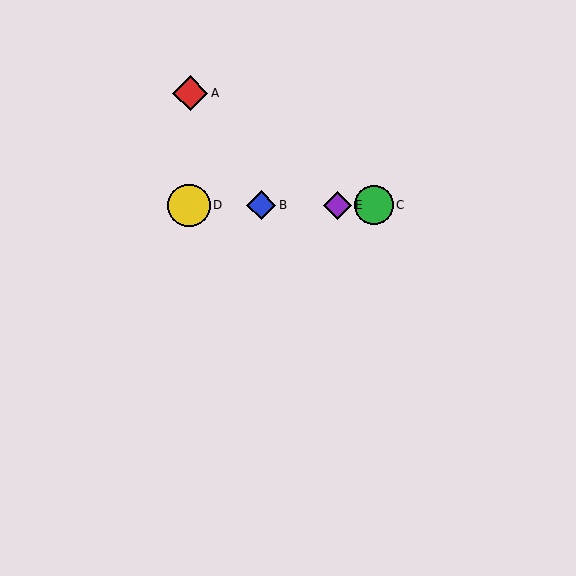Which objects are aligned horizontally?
Objects B, C, D, E are aligned horizontally.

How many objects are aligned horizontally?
4 objects (B, C, D, E) are aligned horizontally.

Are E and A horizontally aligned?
No, E is at y≈205 and A is at y≈93.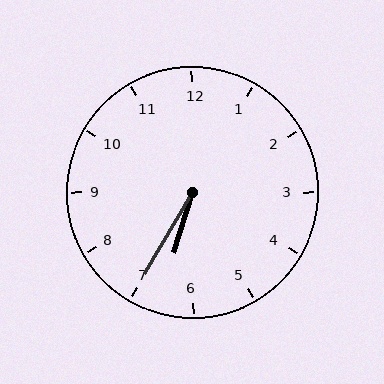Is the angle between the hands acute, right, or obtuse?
It is acute.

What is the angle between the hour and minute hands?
Approximately 12 degrees.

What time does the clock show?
6:35.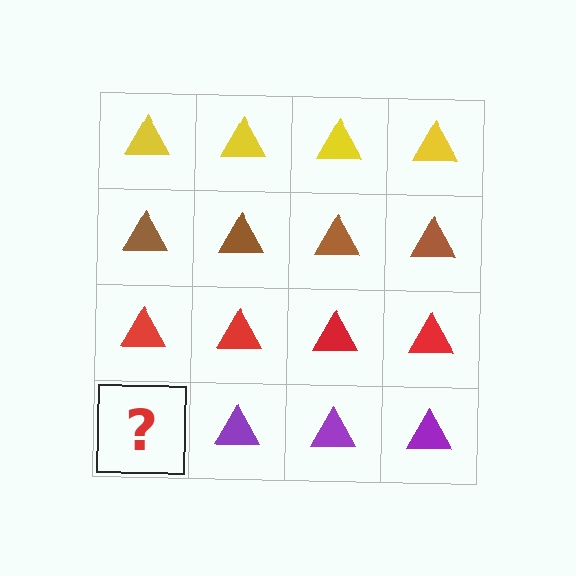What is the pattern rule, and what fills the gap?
The rule is that each row has a consistent color. The gap should be filled with a purple triangle.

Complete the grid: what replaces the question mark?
The question mark should be replaced with a purple triangle.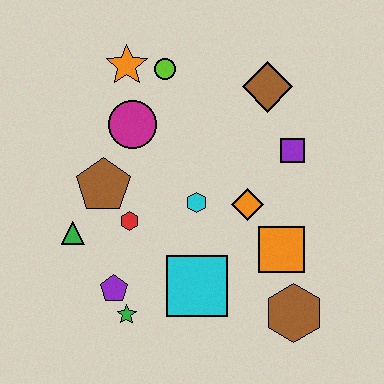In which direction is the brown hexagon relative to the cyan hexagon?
The brown hexagon is below the cyan hexagon.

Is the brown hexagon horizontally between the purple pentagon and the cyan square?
No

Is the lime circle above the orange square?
Yes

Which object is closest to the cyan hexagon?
The orange diamond is closest to the cyan hexagon.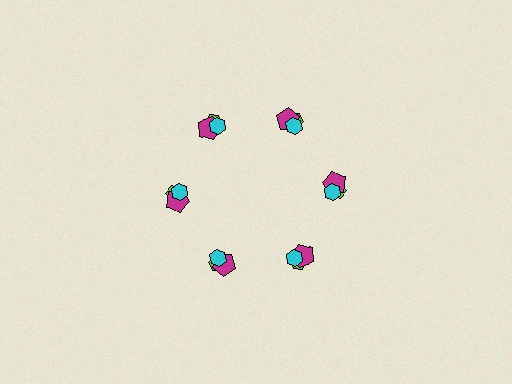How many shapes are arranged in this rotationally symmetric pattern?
There are 18 shapes, arranged in 6 groups of 3.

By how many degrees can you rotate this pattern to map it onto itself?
The pattern maps onto itself every 60 degrees of rotation.